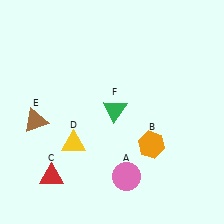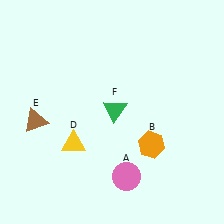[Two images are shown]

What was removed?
The red triangle (C) was removed in Image 2.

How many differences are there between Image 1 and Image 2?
There is 1 difference between the two images.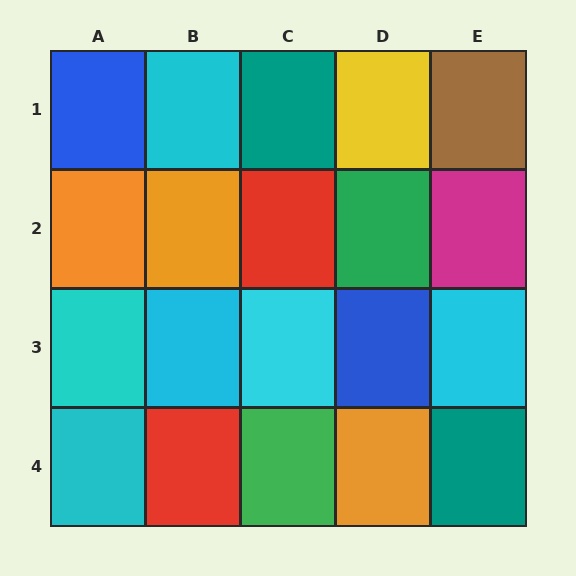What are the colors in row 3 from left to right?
Cyan, cyan, cyan, blue, cyan.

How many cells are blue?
2 cells are blue.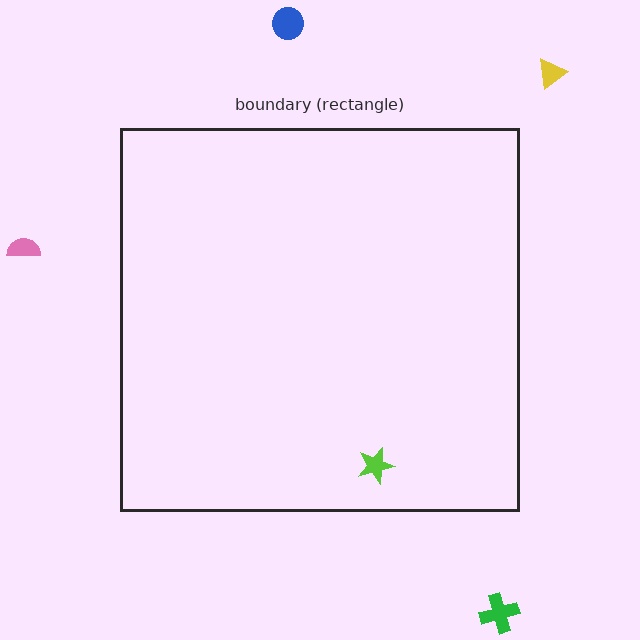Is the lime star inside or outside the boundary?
Inside.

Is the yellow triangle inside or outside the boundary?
Outside.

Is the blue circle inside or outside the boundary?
Outside.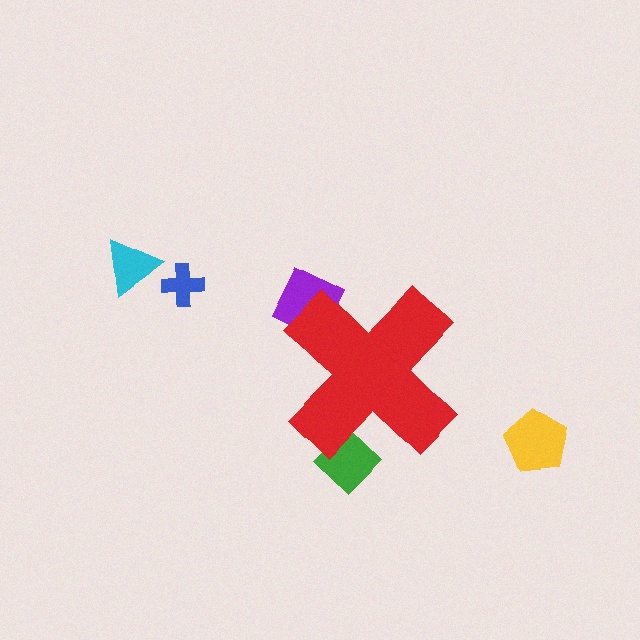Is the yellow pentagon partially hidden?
No, the yellow pentagon is fully visible.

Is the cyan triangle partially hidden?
No, the cyan triangle is fully visible.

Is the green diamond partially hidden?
Yes, the green diamond is partially hidden behind the red cross.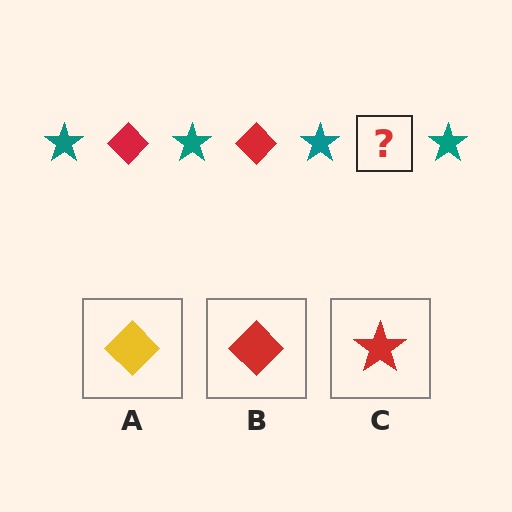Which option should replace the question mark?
Option B.